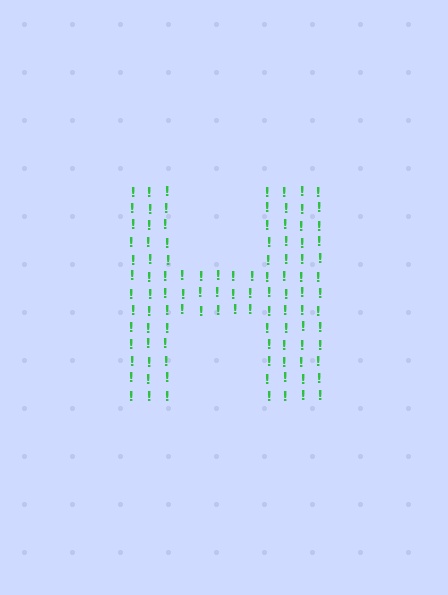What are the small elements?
The small elements are exclamation marks.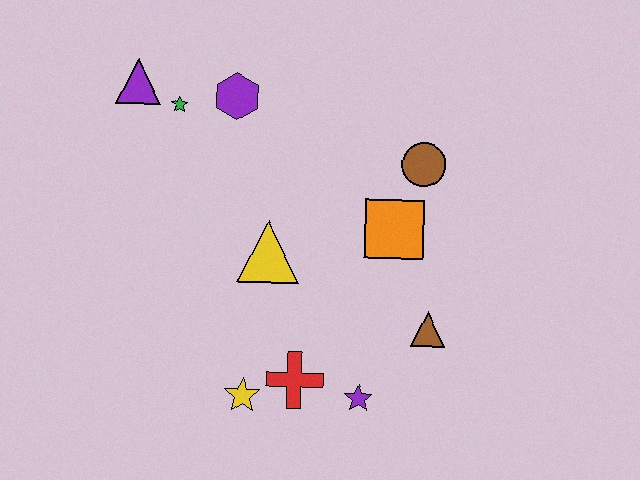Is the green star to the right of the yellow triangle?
No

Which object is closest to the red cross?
The yellow star is closest to the red cross.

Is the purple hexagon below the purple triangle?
Yes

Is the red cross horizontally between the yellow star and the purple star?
Yes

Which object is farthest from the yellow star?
The purple triangle is farthest from the yellow star.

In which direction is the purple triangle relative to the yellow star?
The purple triangle is above the yellow star.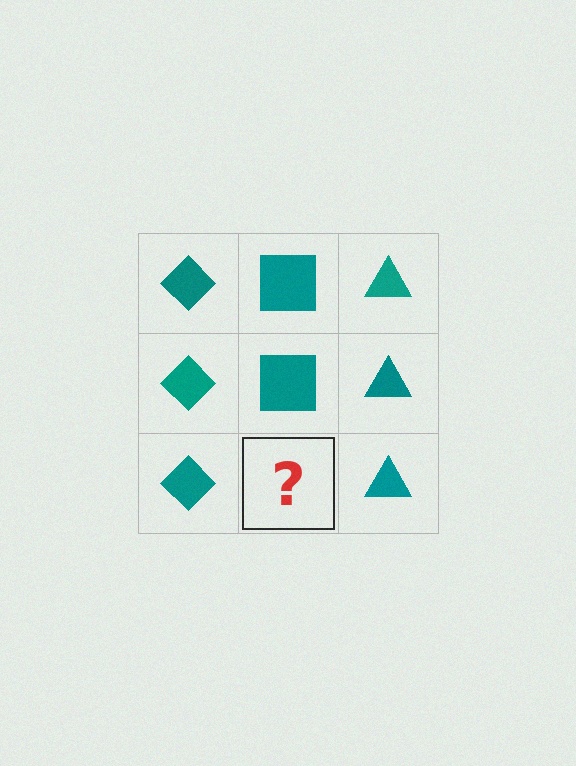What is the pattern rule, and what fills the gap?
The rule is that each column has a consistent shape. The gap should be filled with a teal square.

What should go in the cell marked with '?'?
The missing cell should contain a teal square.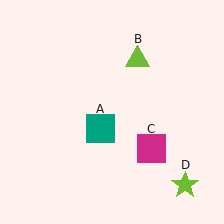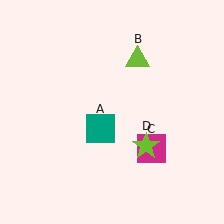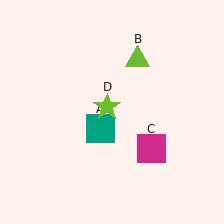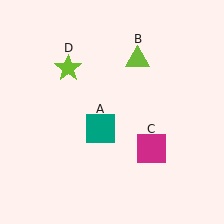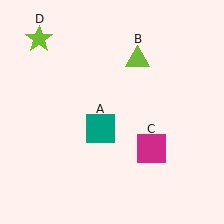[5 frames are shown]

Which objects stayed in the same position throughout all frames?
Teal square (object A) and lime triangle (object B) and magenta square (object C) remained stationary.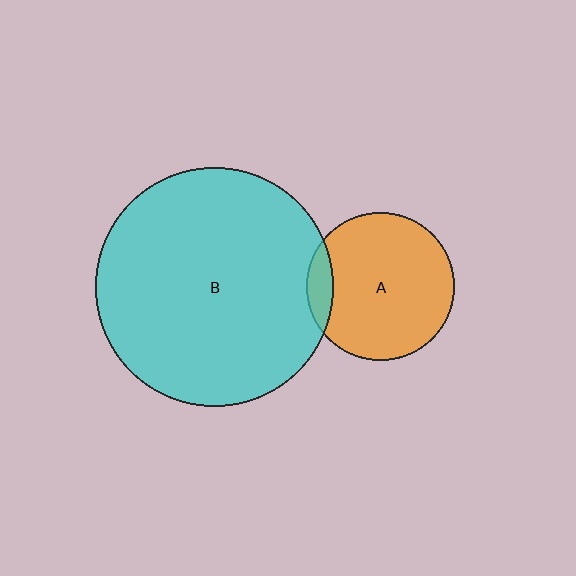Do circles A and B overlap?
Yes.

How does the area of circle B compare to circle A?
Approximately 2.6 times.